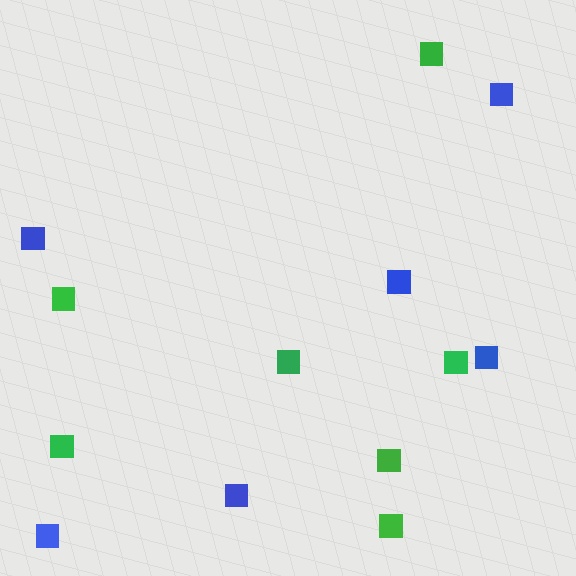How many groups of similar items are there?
There are 2 groups: one group of green squares (7) and one group of blue squares (6).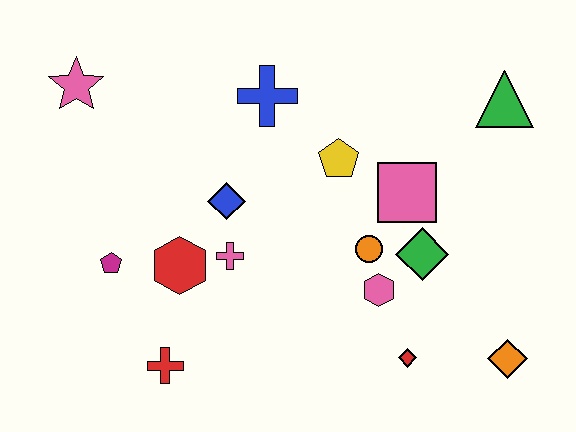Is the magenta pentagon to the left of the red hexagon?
Yes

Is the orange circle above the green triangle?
No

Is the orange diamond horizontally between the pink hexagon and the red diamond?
No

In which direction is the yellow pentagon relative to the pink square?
The yellow pentagon is to the left of the pink square.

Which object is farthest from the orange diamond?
The pink star is farthest from the orange diamond.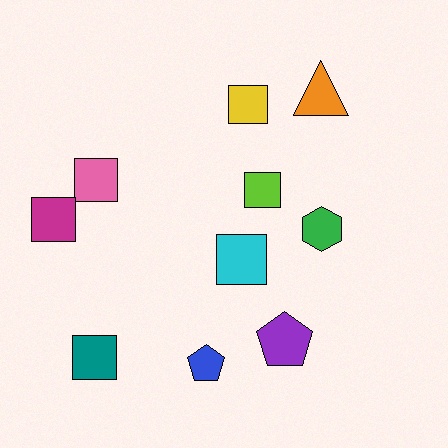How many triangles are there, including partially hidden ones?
There is 1 triangle.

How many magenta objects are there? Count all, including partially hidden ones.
There is 1 magenta object.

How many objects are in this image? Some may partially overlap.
There are 10 objects.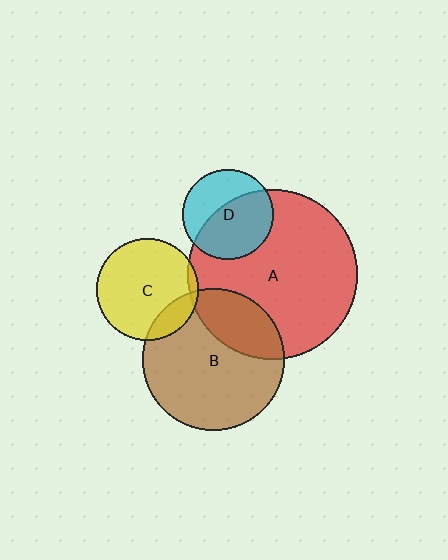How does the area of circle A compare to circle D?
Approximately 3.5 times.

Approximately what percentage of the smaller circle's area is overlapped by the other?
Approximately 60%.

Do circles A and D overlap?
Yes.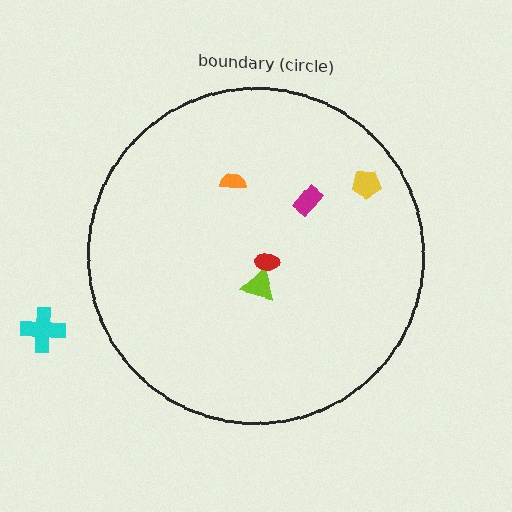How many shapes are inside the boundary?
5 inside, 1 outside.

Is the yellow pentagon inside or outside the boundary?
Inside.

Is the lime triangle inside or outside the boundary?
Inside.